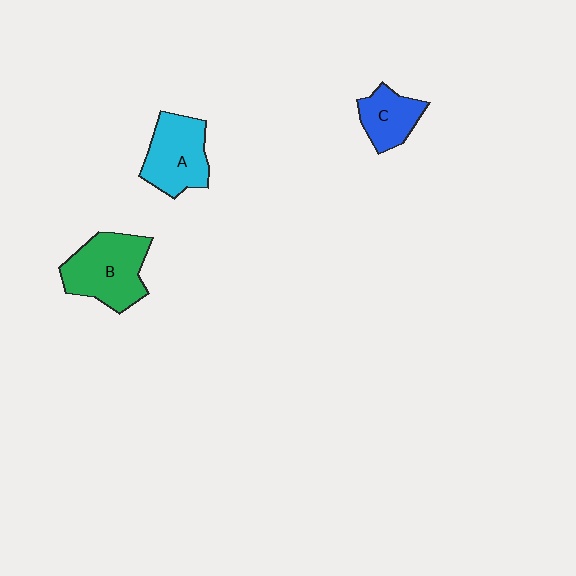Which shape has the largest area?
Shape B (green).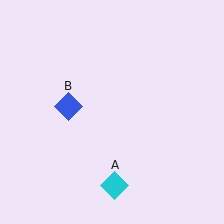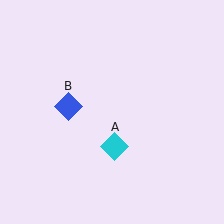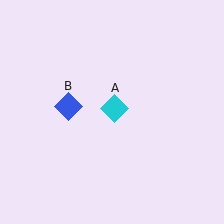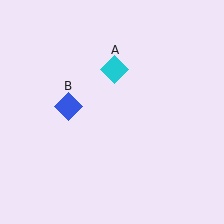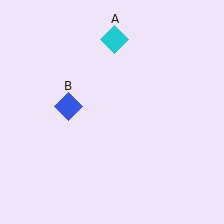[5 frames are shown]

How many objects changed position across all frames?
1 object changed position: cyan diamond (object A).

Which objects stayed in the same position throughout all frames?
Blue diamond (object B) remained stationary.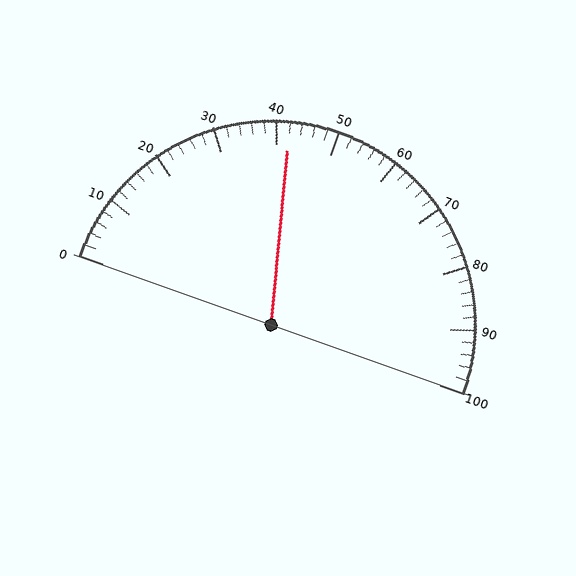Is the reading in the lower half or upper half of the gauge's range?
The reading is in the lower half of the range (0 to 100).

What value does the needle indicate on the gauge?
The needle indicates approximately 42.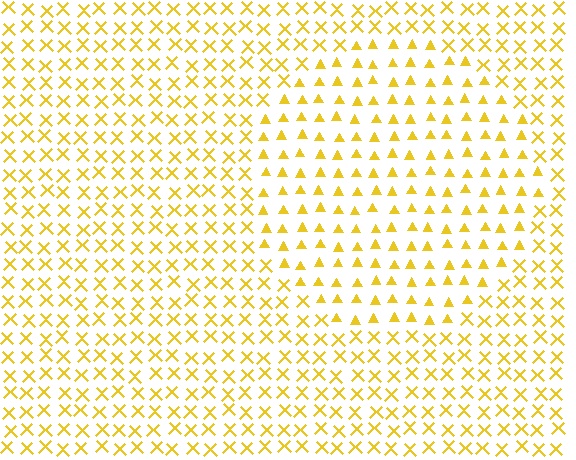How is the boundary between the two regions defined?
The boundary is defined by a change in element shape: triangles inside vs. X marks outside. All elements share the same color and spacing.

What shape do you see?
I see a circle.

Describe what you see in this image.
The image is filled with small yellow elements arranged in a uniform grid. A circle-shaped region contains triangles, while the surrounding area contains X marks. The boundary is defined purely by the change in element shape.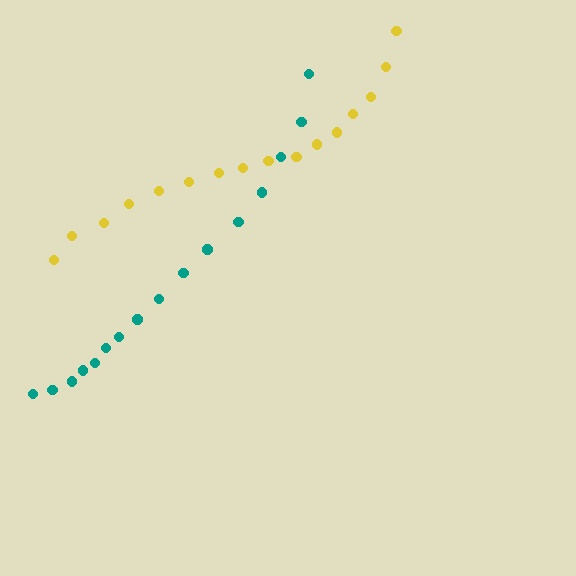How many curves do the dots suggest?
There are 2 distinct paths.